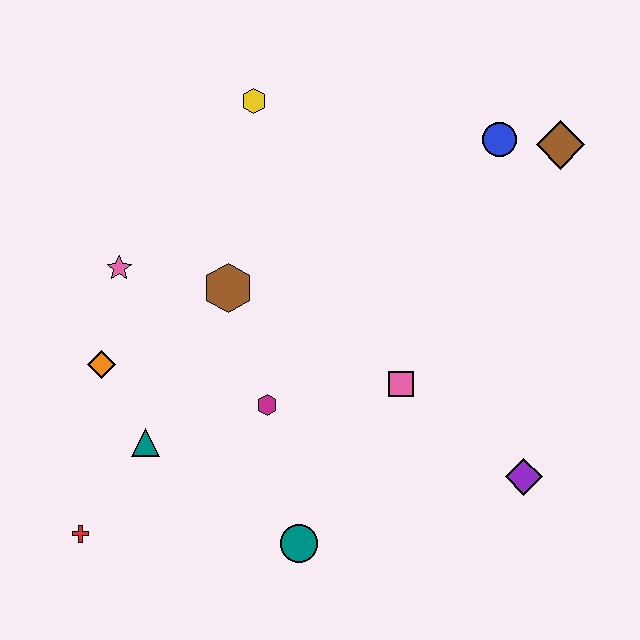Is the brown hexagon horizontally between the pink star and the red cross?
No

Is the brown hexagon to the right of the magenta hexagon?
No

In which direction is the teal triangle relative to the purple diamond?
The teal triangle is to the left of the purple diamond.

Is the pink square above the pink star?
No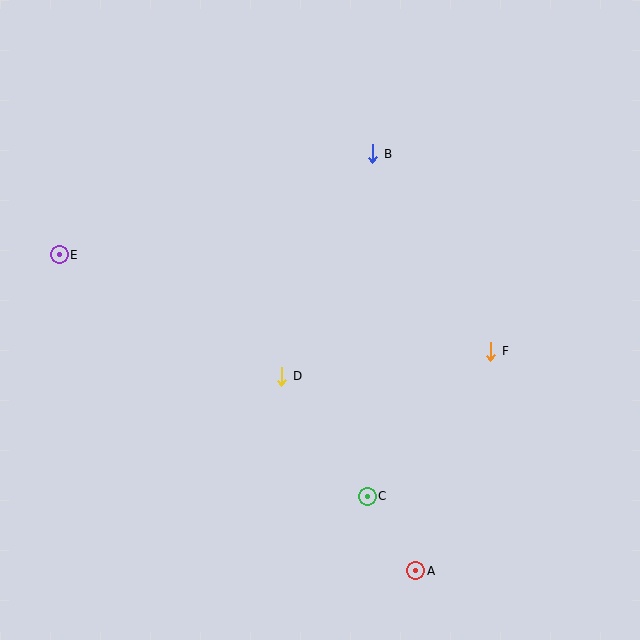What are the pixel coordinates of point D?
Point D is at (282, 376).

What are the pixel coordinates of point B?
Point B is at (373, 154).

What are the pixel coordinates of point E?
Point E is at (59, 255).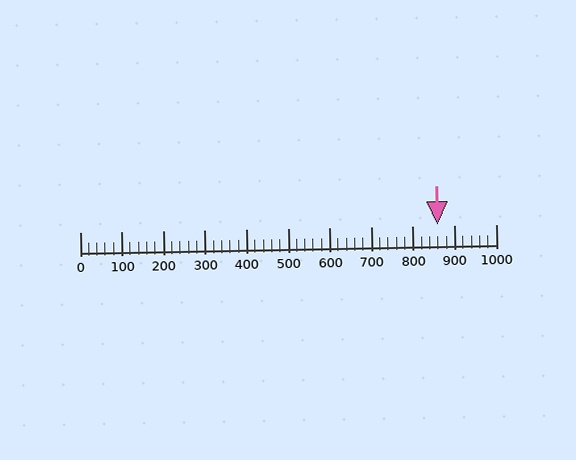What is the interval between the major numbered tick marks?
The major tick marks are spaced 100 units apart.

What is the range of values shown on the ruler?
The ruler shows values from 0 to 1000.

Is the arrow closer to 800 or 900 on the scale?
The arrow is closer to 900.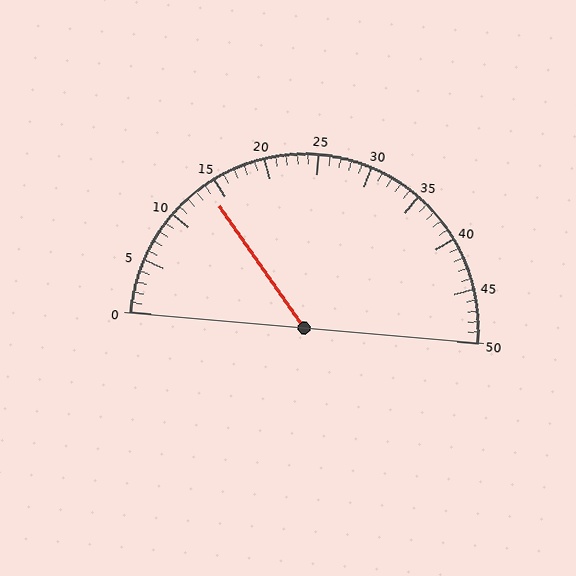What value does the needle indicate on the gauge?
The needle indicates approximately 14.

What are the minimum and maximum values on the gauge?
The gauge ranges from 0 to 50.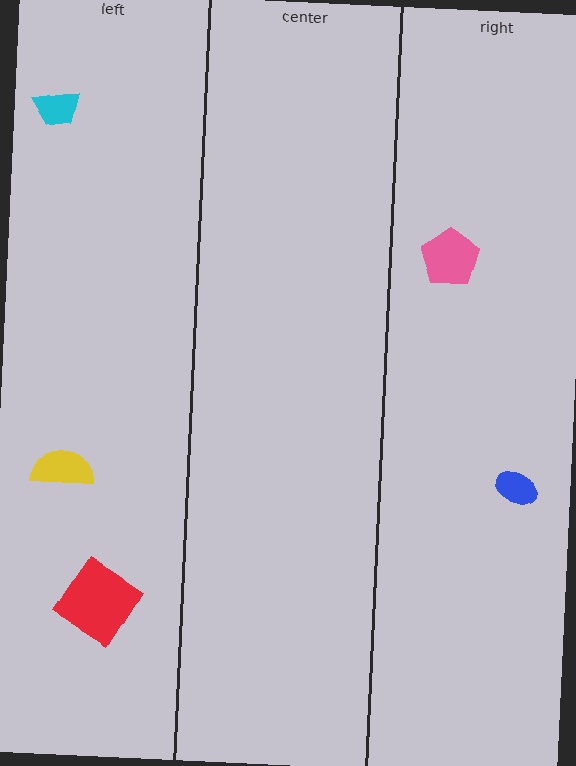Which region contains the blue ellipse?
The right region.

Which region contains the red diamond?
The left region.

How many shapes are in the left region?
3.